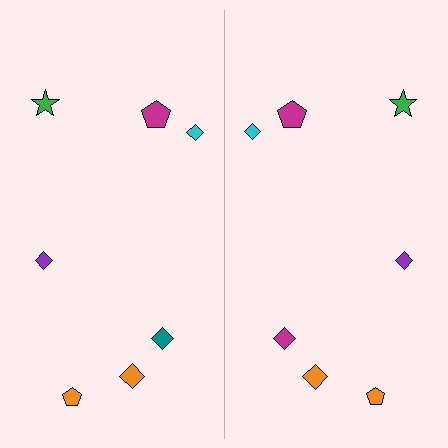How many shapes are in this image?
There are 14 shapes in this image.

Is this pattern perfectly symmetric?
No, the pattern is not perfectly symmetric. The magenta diamond on the right side breaks the symmetry — its mirror counterpart is teal.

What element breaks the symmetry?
The magenta diamond on the right side breaks the symmetry — its mirror counterpart is teal.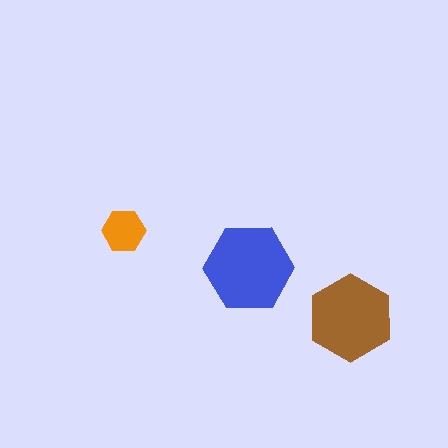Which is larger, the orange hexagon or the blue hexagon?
The blue one.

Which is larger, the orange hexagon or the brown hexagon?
The brown one.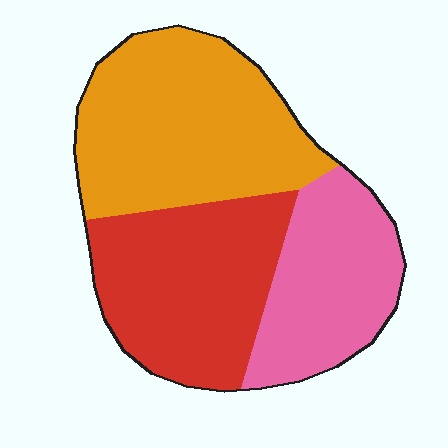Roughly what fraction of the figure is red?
Red covers about 35% of the figure.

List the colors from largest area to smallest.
From largest to smallest: orange, red, pink.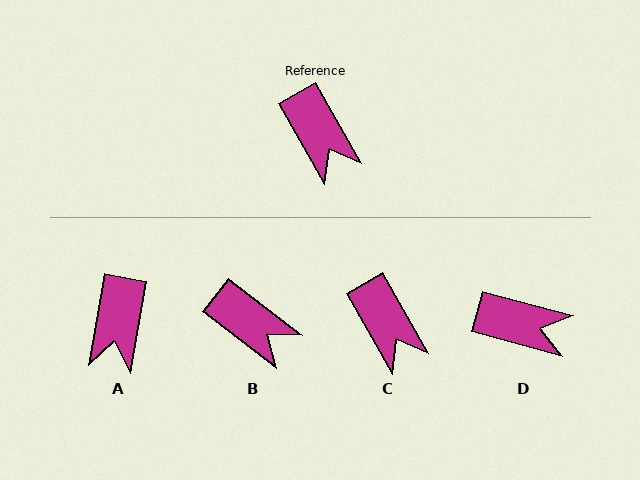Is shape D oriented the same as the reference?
No, it is off by about 45 degrees.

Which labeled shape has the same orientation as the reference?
C.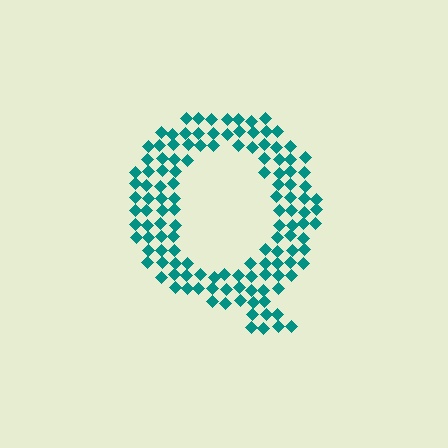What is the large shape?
The large shape is the letter Q.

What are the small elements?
The small elements are diamonds.